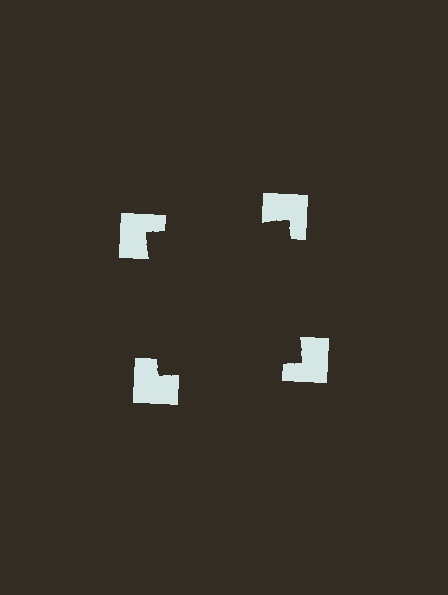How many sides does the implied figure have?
4 sides.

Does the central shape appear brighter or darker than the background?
It typically appears slightly darker than the background, even though no actual brightness change is drawn.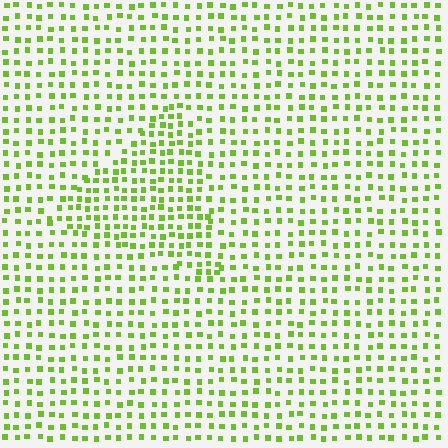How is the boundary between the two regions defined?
The boundary is defined by a change in element density (approximately 1.5x ratio). All elements are the same color, size, and shape.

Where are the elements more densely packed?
The elements are more densely packed inside the triangle boundary.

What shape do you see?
I see a triangle.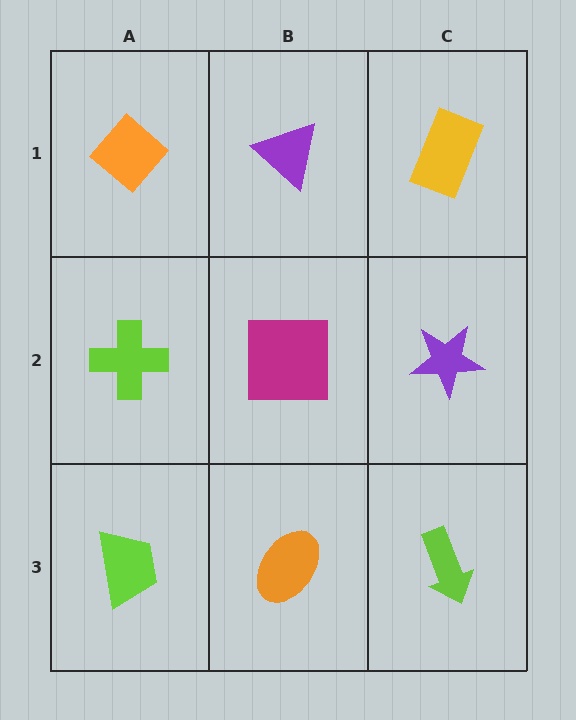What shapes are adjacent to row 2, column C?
A yellow rectangle (row 1, column C), a lime arrow (row 3, column C), a magenta square (row 2, column B).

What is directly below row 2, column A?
A lime trapezoid.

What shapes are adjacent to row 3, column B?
A magenta square (row 2, column B), a lime trapezoid (row 3, column A), a lime arrow (row 3, column C).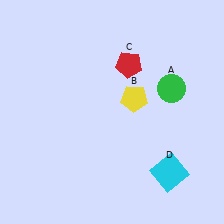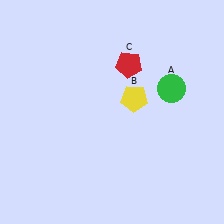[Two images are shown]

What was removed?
The cyan square (D) was removed in Image 2.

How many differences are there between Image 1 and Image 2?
There is 1 difference between the two images.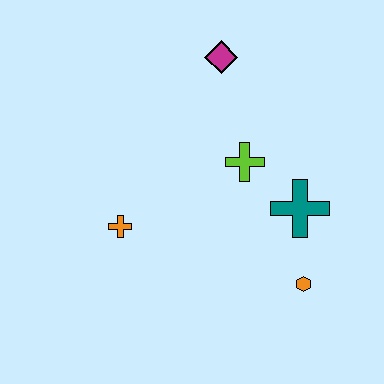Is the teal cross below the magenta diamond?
Yes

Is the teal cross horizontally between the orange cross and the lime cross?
No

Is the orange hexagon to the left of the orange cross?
No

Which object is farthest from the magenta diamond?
The orange hexagon is farthest from the magenta diamond.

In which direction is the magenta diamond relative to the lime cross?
The magenta diamond is above the lime cross.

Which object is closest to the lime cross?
The teal cross is closest to the lime cross.